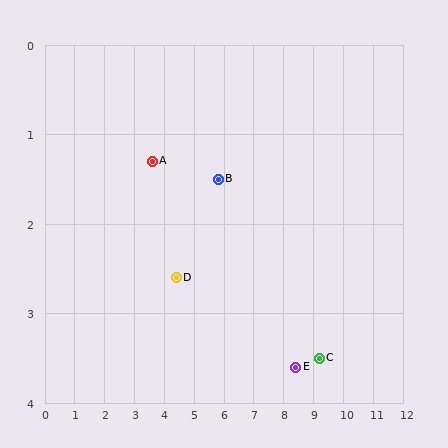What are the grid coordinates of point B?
Point B is at approximately (5.8, 1.5).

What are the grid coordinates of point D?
Point D is at approximately (4.4, 2.6).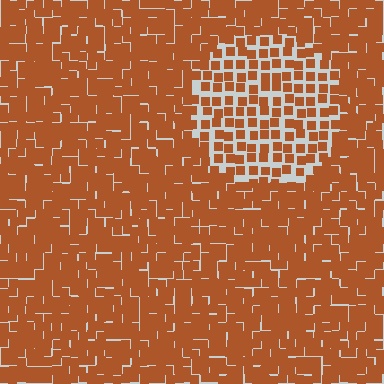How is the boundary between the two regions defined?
The boundary is defined by a change in element density (approximately 1.8x ratio). All elements are the same color, size, and shape.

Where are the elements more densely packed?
The elements are more densely packed outside the circle boundary.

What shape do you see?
I see a circle.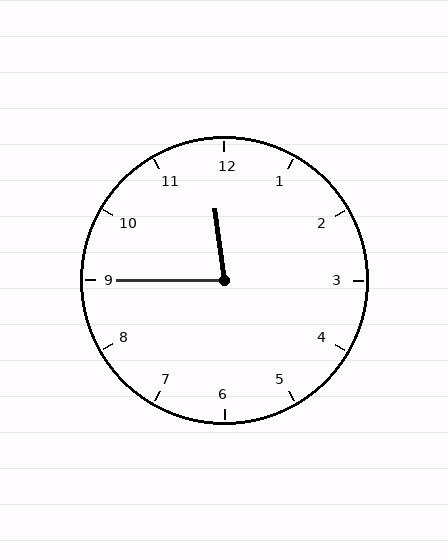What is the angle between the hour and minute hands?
Approximately 82 degrees.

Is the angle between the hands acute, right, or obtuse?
It is acute.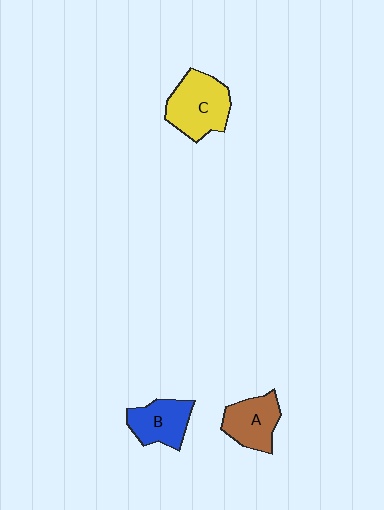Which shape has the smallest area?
Shape B (blue).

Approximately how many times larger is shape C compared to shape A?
Approximately 1.3 times.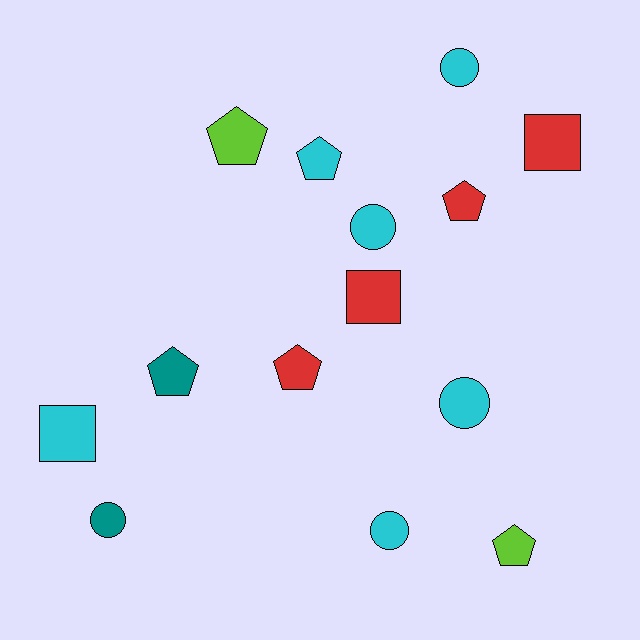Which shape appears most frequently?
Pentagon, with 6 objects.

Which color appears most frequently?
Cyan, with 6 objects.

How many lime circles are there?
There are no lime circles.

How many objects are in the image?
There are 14 objects.